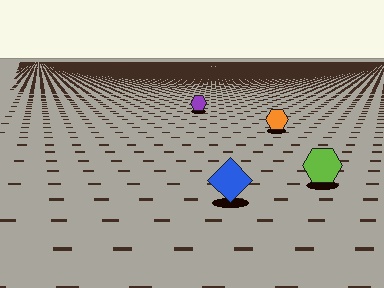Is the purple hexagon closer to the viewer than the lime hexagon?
No. The lime hexagon is closer — you can tell from the texture gradient: the ground texture is coarser near it.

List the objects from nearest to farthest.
From nearest to farthest: the blue diamond, the lime hexagon, the orange hexagon, the purple hexagon.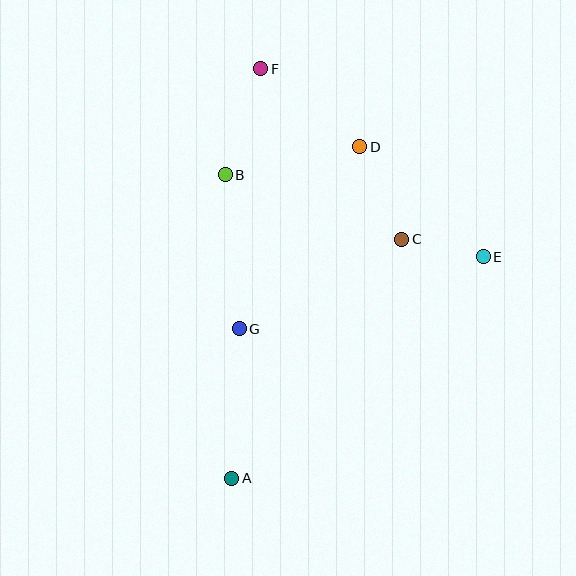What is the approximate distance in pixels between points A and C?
The distance between A and C is approximately 293 pixels.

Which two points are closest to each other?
Points C and E are closest to each other.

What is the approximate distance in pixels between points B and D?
The distance between B and D is approximately 138 pixels.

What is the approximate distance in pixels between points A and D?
The distance between A and D is approximately 355 pixels.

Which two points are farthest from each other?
Points A and F are farthest from each other.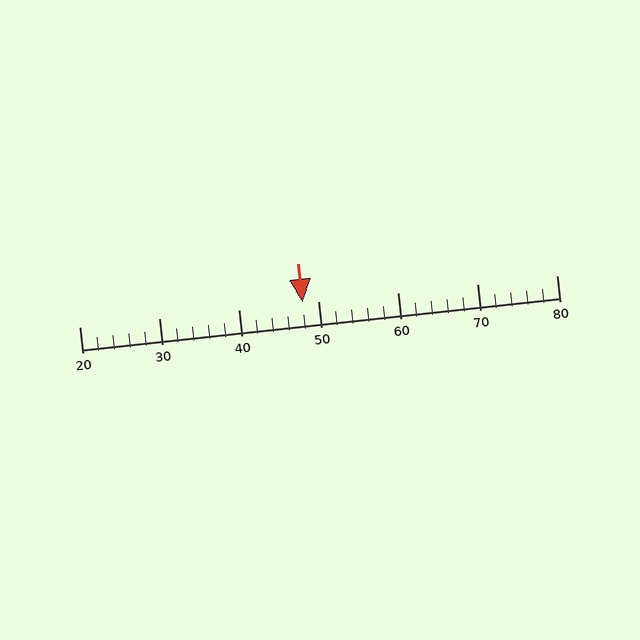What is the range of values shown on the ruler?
The ruler shows values from 20 to 80.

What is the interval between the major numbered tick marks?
The major tick marks are spaced 10 units apart.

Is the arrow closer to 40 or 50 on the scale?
The arrow is closer to 50.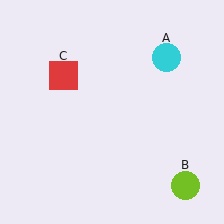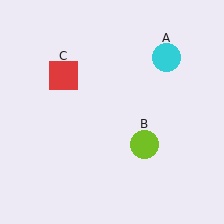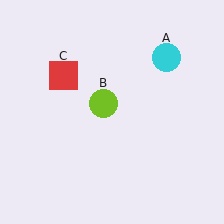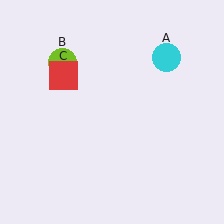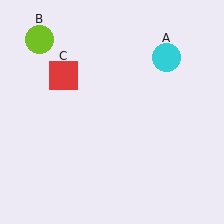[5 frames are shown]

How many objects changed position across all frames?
1 object changed position: lime circle (object B).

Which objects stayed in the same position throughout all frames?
Cyan circle (object A) and red square (object C) remained stationary.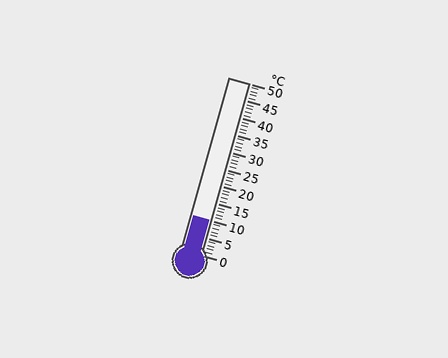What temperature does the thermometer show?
The thermometer shows approximately 10°C.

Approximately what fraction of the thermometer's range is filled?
The thermometer is filled to approximately 20% of its range.